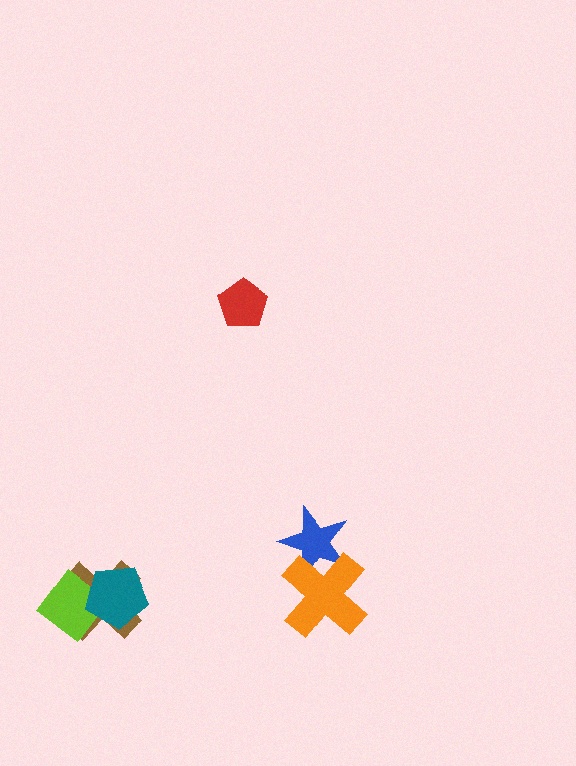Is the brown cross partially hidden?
Yes, it is partially covered by another shape.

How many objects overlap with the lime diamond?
2 objects overlap with the lime diamond.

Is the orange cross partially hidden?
No, no other shape covers it.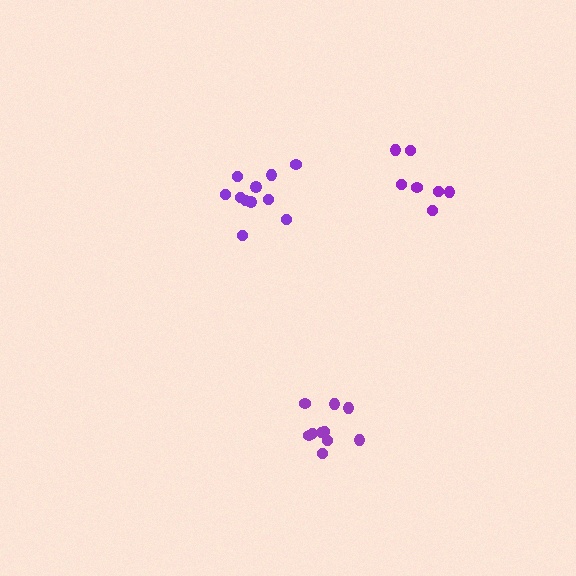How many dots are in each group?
Group 1: 7 dots, Group 2: 10 dots, Group 3: 11 dots (28 total).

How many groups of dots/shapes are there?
There are 3 groups.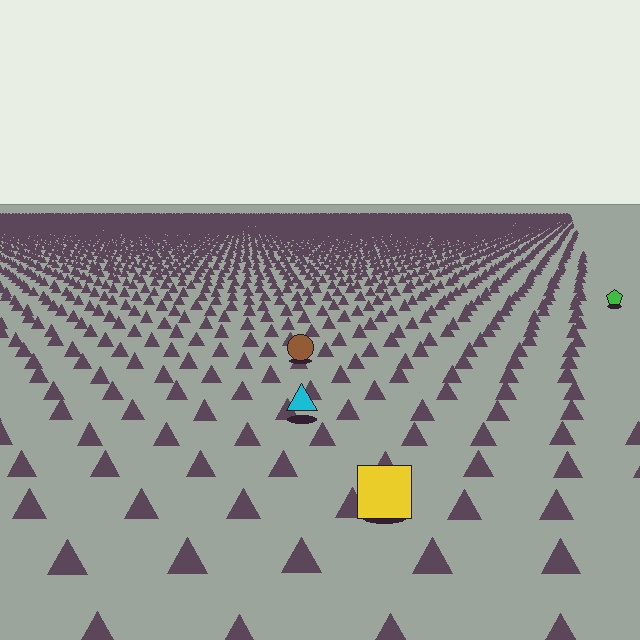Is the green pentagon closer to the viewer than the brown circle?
No. The brown circle is closer — you can tell from the texture gradient: the ground texture is coarser near it.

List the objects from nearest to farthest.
From nearest to farthest: the yellow square, the cyan triangle, the brown circle, the green pentagon.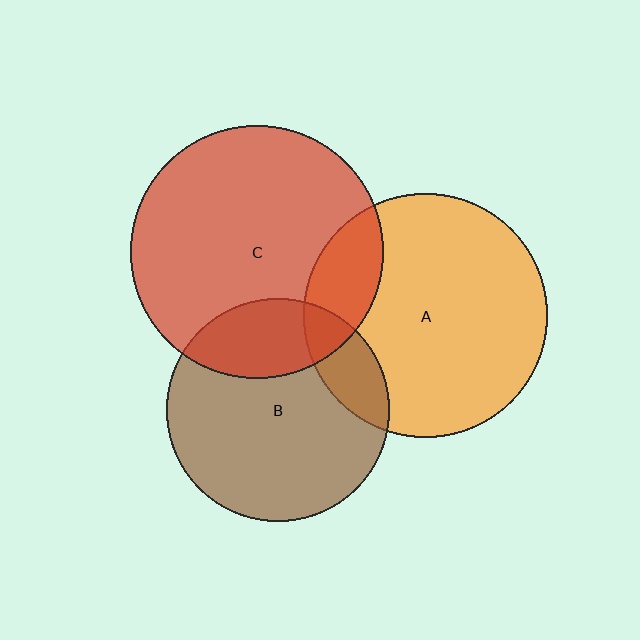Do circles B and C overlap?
Yes.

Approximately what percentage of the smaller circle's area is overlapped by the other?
Approximately 25%.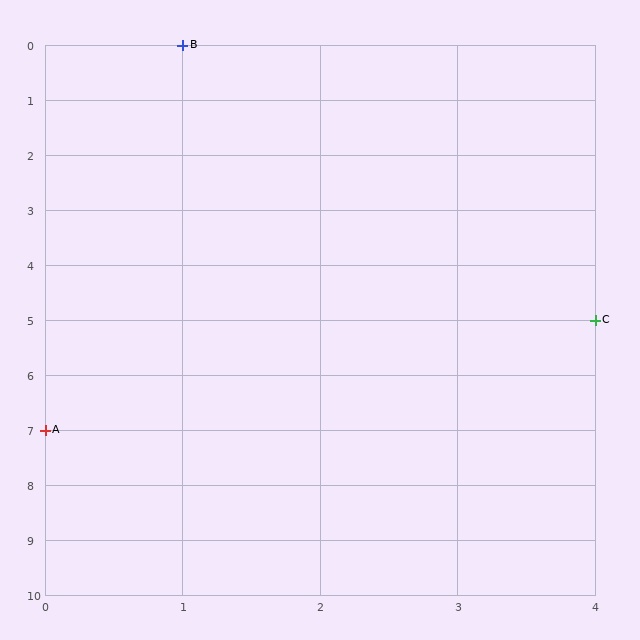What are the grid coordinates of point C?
Point C is at grid coordinates (4, 5).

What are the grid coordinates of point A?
Point A is at grid coordinates (0, 7).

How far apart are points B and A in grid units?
Points B and A are 1 column and 7 rows apart (about 7.1 grid units diagonally).